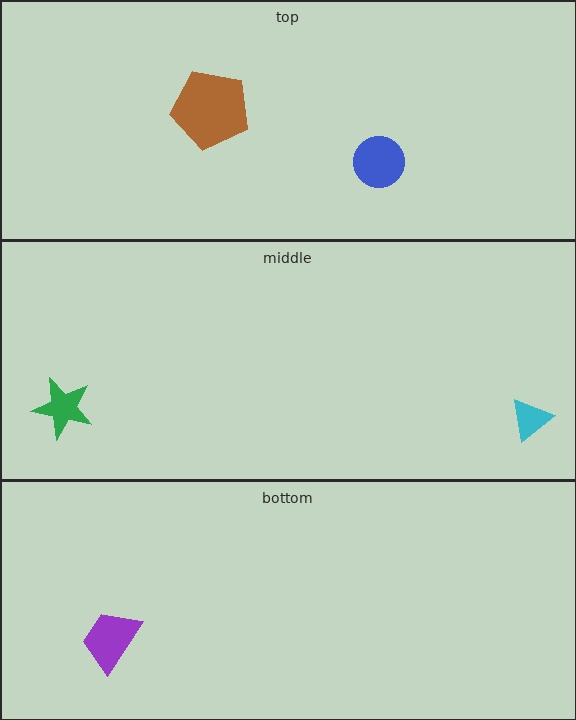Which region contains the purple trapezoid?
The bottom region.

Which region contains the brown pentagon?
The top region.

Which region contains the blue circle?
The top region.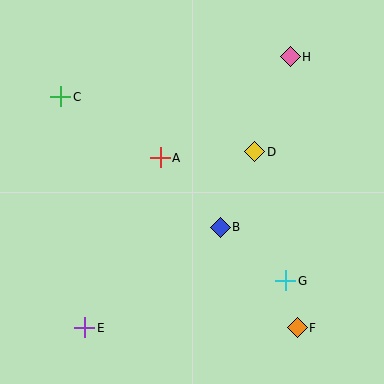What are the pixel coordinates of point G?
Point G is at (286, 281).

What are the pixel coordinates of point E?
Point E is at (85, 328).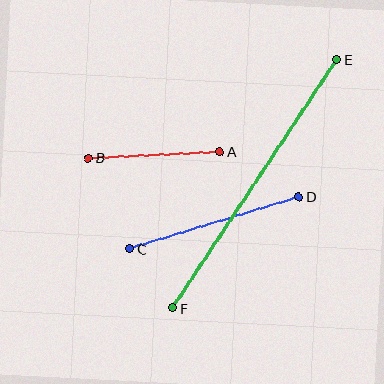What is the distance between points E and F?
The distance is approximately 297 pixels.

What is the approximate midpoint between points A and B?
The midpoint is at approximately (154, 155) pixels.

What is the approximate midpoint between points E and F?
The midpoint is at approximately (255, 184) pixels.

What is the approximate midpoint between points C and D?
The midpoint is at approximately (214, 223) pixels.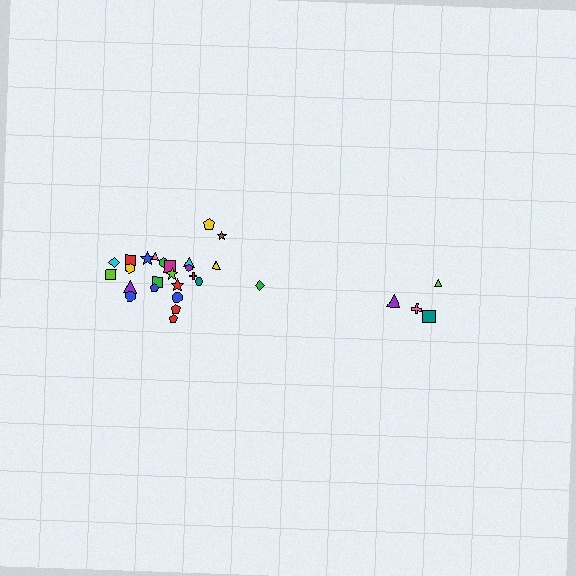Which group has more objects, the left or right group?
The left group.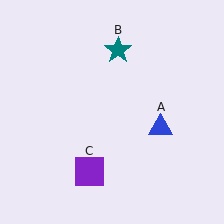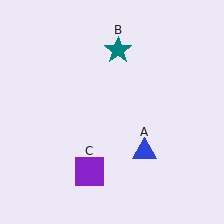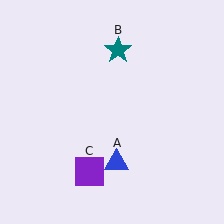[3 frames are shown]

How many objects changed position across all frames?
1 object changed position: blue triangle (object A).